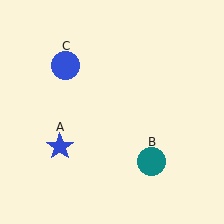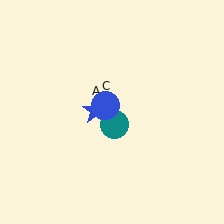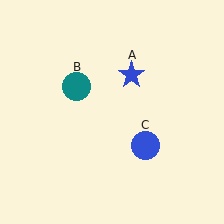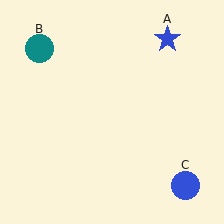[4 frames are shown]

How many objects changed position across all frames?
3 objects changed position: blue star (object A), teal circle (object B), blue circle (object C).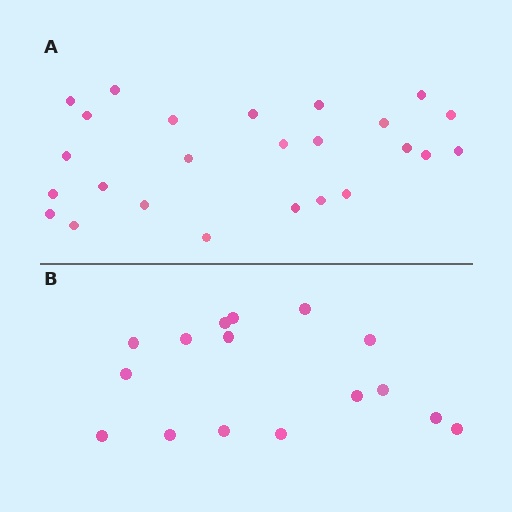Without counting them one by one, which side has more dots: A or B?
Region A (the top region) has more dots.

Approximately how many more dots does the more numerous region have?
Region A has roughly 8 or so more dots than region B.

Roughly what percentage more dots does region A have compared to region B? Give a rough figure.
About 55% more.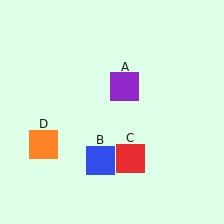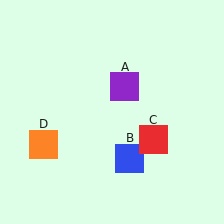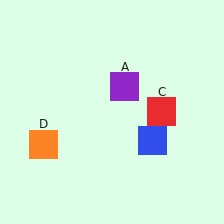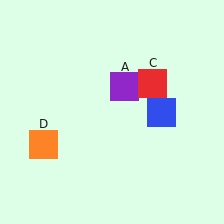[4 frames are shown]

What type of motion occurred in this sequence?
The blue square (object B), red square (object C) rotated counterclockwise around the center of the scene.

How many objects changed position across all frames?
2 objects changed position: blue square (object B), red square (object C).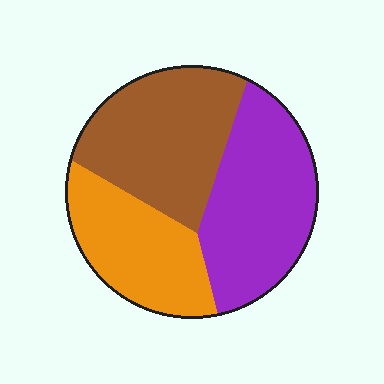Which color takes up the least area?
Orange, at roughly 25%.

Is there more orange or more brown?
Brown.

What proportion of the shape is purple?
Purple covers about 35% of the shape.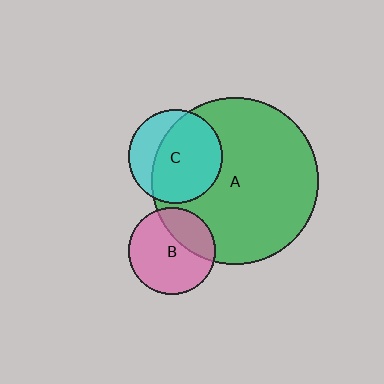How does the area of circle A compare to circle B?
Approximately 3.7 times.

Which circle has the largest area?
Circle A (green).